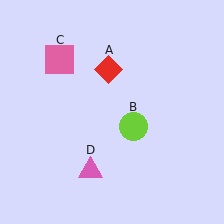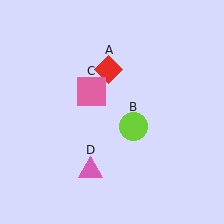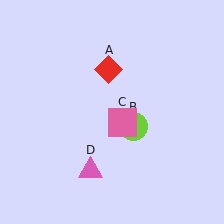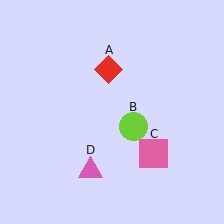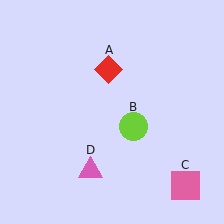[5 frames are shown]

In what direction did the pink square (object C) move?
The pink square (object C) moved down and to the right.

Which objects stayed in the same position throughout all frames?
Red diamond (object A) and lime circle (object B) and pink triangle (object D) remained stationary.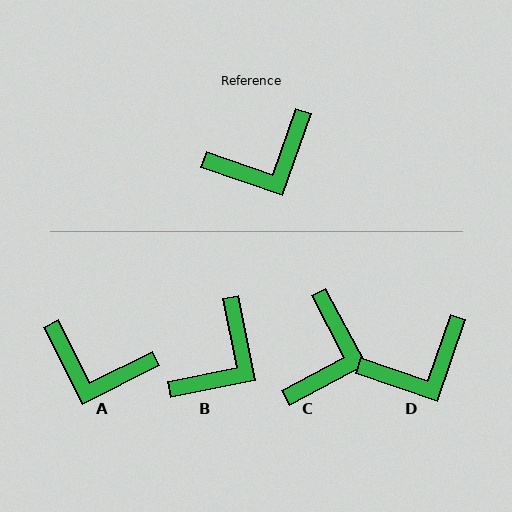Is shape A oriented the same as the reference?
No, it is off by about 44 degrees.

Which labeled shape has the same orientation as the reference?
D.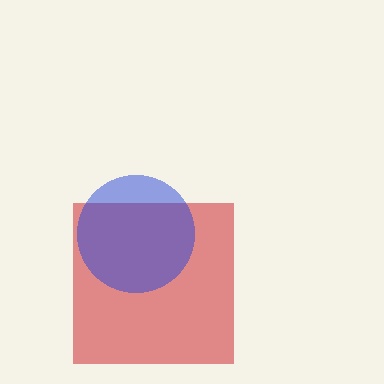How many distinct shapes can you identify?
There are 2 distinct shapes: a red square, a blue circle.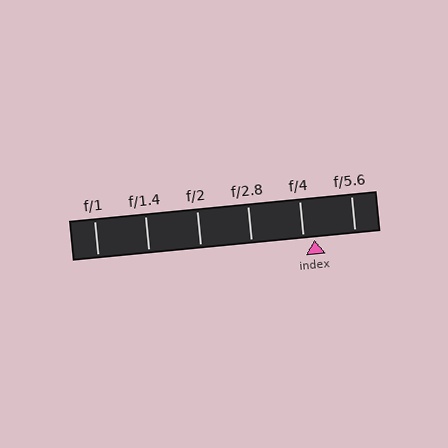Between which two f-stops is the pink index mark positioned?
The index mark is between f/4 and f/5.6.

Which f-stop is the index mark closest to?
The index mark is closest to f/4.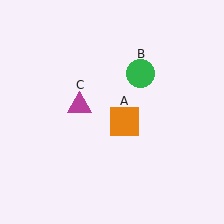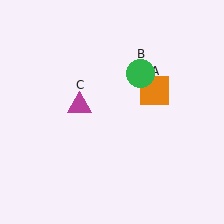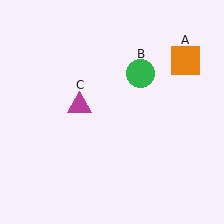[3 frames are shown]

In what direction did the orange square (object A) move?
The orange square (object A) moved up and to the right.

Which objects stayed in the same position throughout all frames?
Green circle (object B) and magenta triangle (object C) remained stationary.